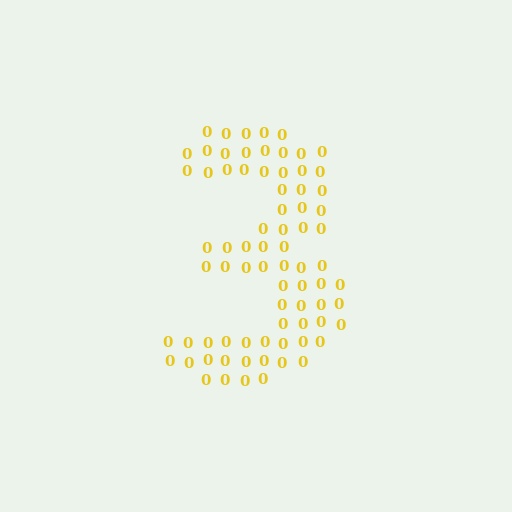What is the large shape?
The large shape is the digit 3.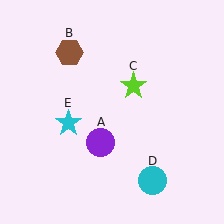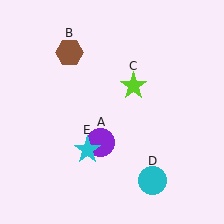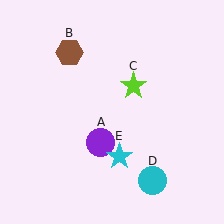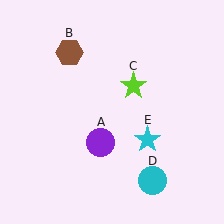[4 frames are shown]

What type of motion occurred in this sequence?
The cyan star (object E) rotated counterclockwise around the center of the scene.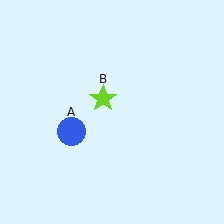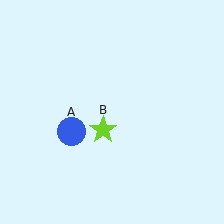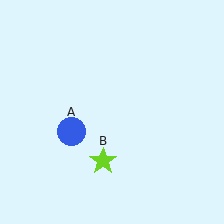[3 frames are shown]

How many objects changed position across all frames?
1 object changed position: lime star (object B).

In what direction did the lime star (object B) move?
The lime star (object B) moved down.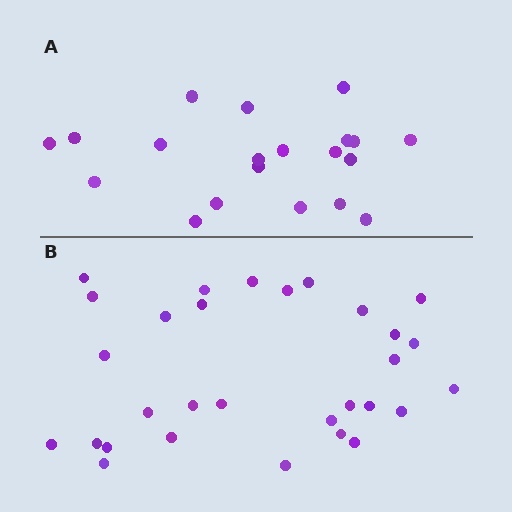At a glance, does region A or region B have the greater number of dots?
Region B (the bottom region) has more dots.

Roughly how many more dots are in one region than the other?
Region B has roughly 10 or so more dots than region A.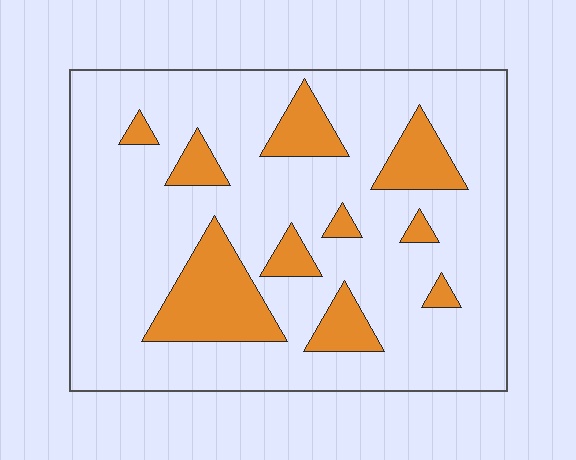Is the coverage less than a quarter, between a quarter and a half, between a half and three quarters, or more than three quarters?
Less than a quarter.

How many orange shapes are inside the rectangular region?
10.